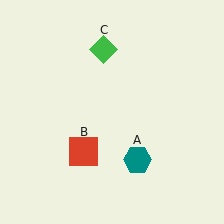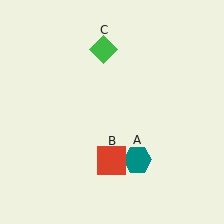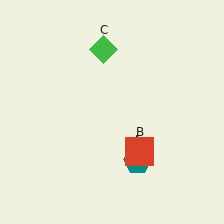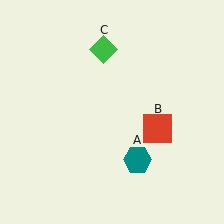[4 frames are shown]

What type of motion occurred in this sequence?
The red square (object B) rotated counterclockwise around the center of the scene.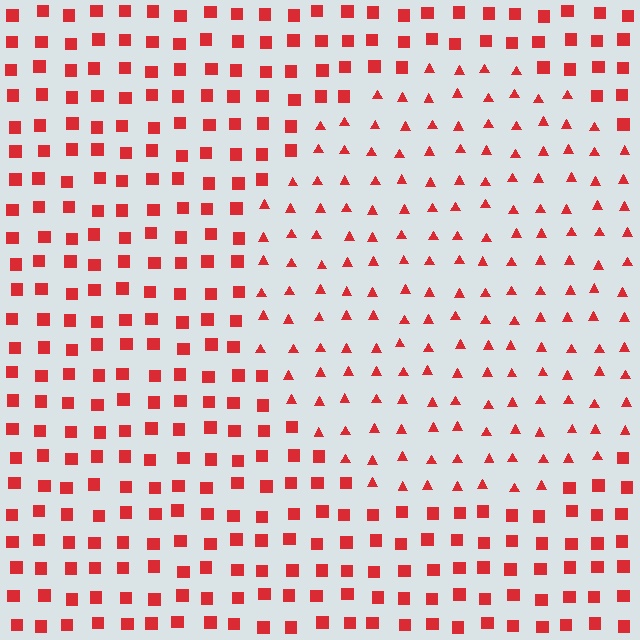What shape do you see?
I see a circle.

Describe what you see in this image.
The image is filled with small red elements arranged in a uniform grid. A circle-shaped region contains triangles, while the surrounding area contains squares. The boundary is defined purely by the change in element shape.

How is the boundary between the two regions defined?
The boundary is defined by a change in element shape: triangles inside vs. squares outside. All elements share the same color and spacing.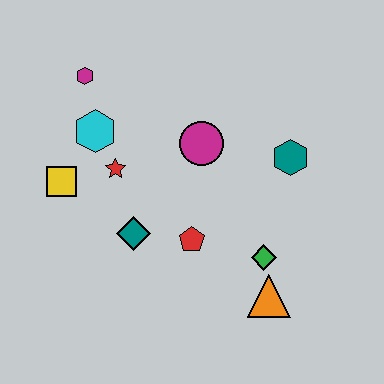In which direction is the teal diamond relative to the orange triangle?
The teal diamond is to the left of the orange triangle.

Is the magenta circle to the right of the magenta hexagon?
Yes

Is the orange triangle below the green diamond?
Yes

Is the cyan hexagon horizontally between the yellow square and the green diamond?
Yes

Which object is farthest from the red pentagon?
The magenta hexagon is farthest from the red pentagon.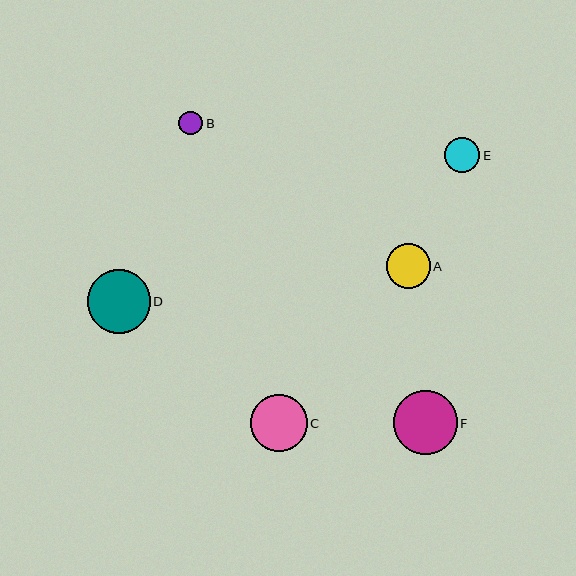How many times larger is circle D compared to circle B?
Circle D is approximately 2.7 times the size of circle B.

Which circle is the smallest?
Circle B is the smallest with a size of approximately 24 pixels.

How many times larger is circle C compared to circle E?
Circle C is approximately 1.6 times the size of circle E.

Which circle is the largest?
Circle F is the largest with a size of approximately 64 pixels.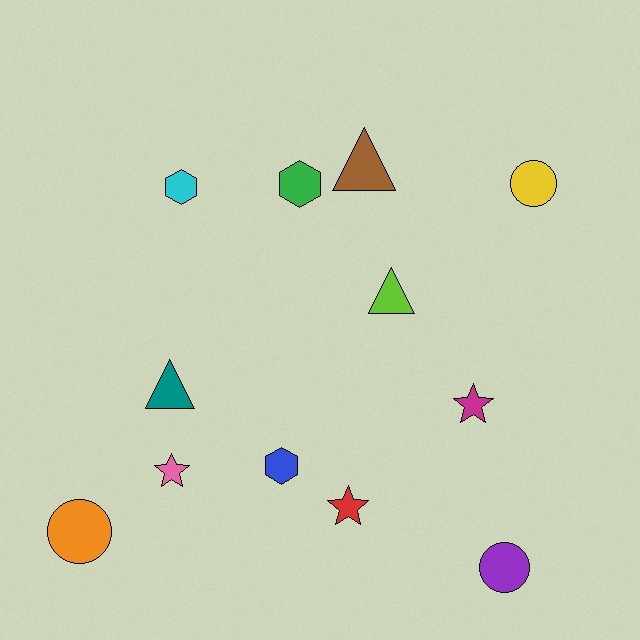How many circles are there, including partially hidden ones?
There are 3 circles.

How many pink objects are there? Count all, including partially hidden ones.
There is 1 pink object.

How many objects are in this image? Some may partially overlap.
There are 12 objects.